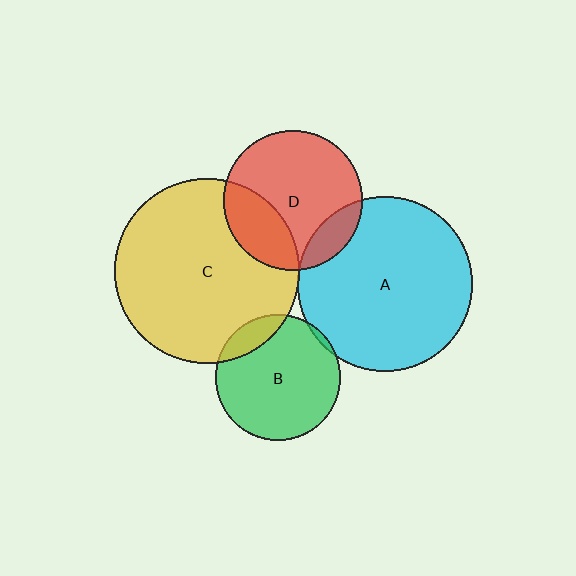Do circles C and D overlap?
Yes.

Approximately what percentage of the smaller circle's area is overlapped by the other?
Approximately 25%.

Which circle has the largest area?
Circle C (yellow).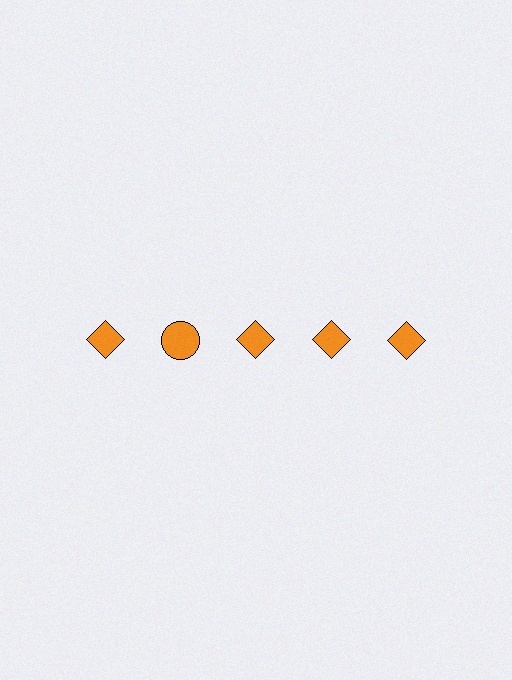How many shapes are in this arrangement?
There are 5 shapes arranged in a grid pattern.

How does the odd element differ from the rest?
It has a different shape: circle instead of diamond.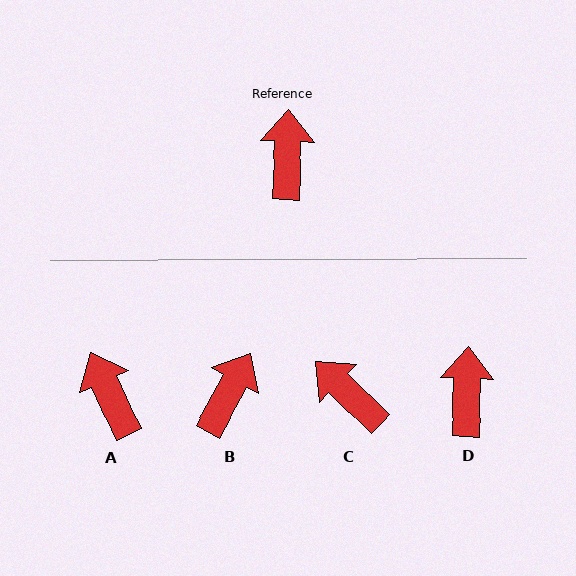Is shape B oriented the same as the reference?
No, it is off by about 26 degrees.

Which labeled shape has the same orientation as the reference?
D.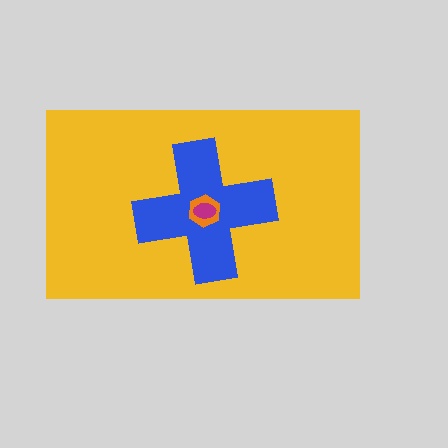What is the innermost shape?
The magenta ellipse.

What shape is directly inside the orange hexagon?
The magenta ellipse.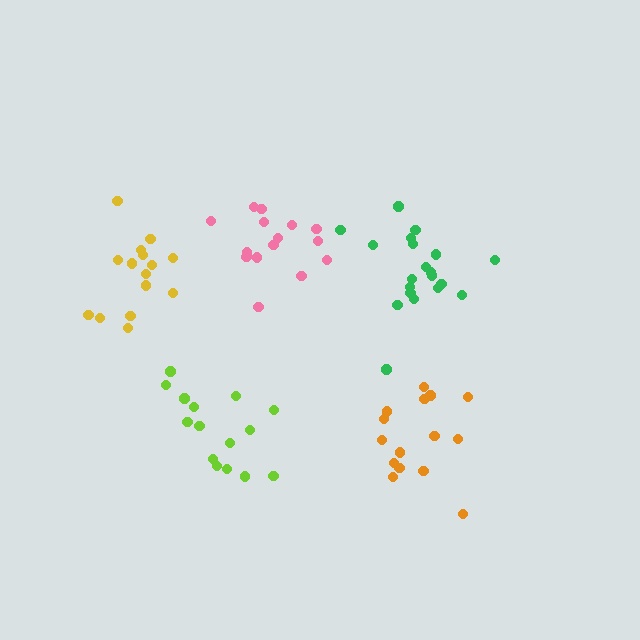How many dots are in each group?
Group 1: 15 dots, Group 2: 15 dots, Group 3: 15 dots, Group 4: 20 dots, Group 5: 15 dots (80 total).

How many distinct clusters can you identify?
There are 5 distinct clusters.